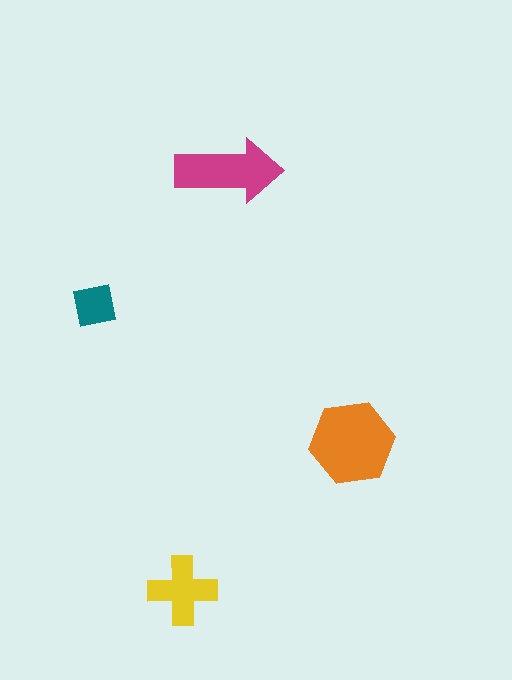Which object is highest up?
The magenta arrow is topmost.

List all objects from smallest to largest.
The teal square, the yellow cross, the magenta arrow, the orange hexagon.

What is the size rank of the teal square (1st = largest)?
4th.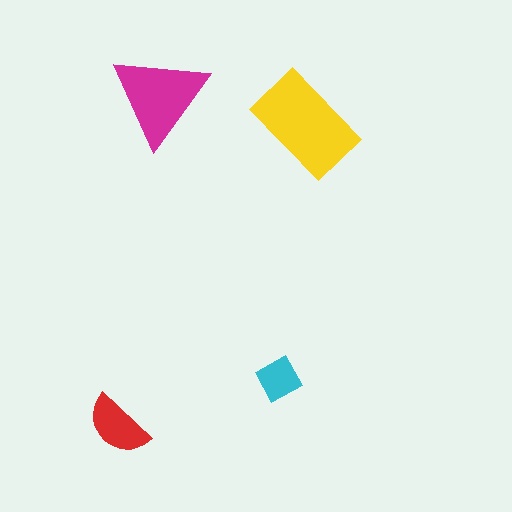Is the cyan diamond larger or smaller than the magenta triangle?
Smaller.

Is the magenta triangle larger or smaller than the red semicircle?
Larger.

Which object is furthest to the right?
The yellow rectangle is rightmost.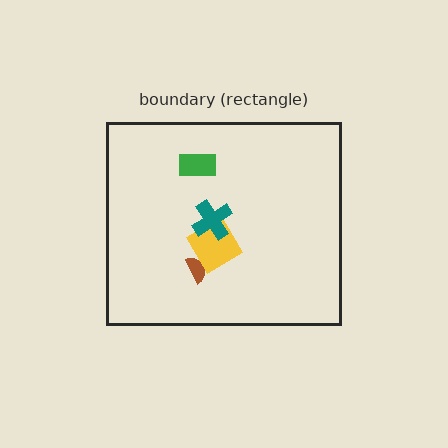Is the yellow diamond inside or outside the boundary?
Inside.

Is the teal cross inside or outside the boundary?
Inside.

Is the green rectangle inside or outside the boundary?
Inside.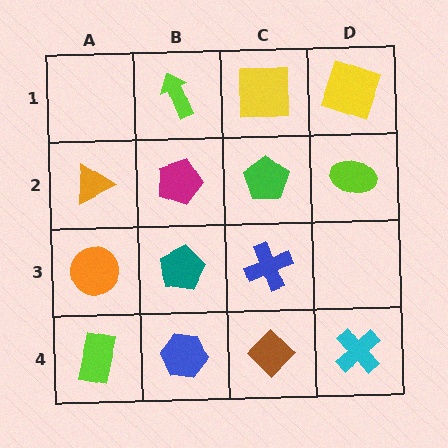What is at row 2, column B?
A magenta pentagon.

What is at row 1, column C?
A yellow square.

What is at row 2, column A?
An orange triangle.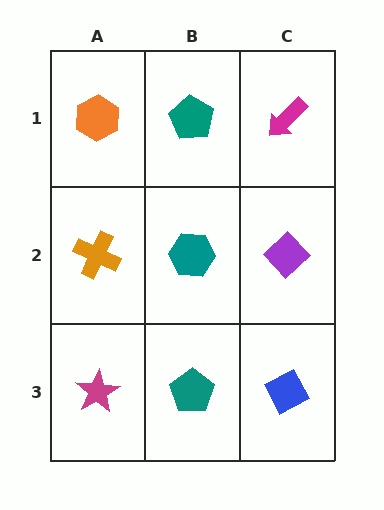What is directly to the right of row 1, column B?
A magenta arrow.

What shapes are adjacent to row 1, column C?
A purple diamond (row 2, column C), a teal pentagon (row 1, column B).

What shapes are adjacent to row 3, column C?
A purple diamond (row 2, column C), a teal pentagon (row 3, column B).